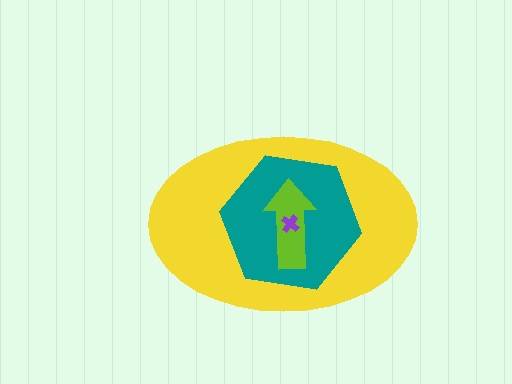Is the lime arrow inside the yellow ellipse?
Yes.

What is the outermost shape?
The yellow ellipse.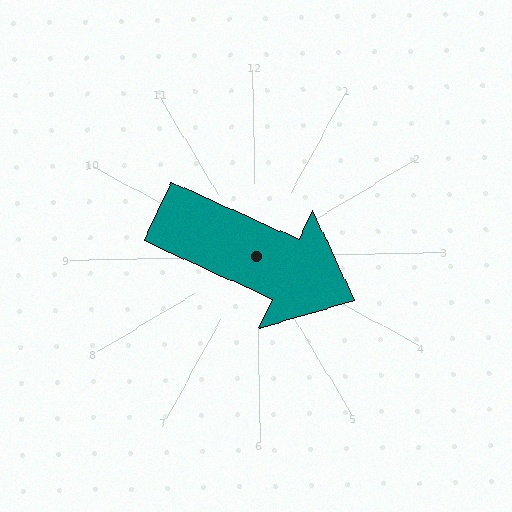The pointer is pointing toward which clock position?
Roughly 4 o'clock.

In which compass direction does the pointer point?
Southeast.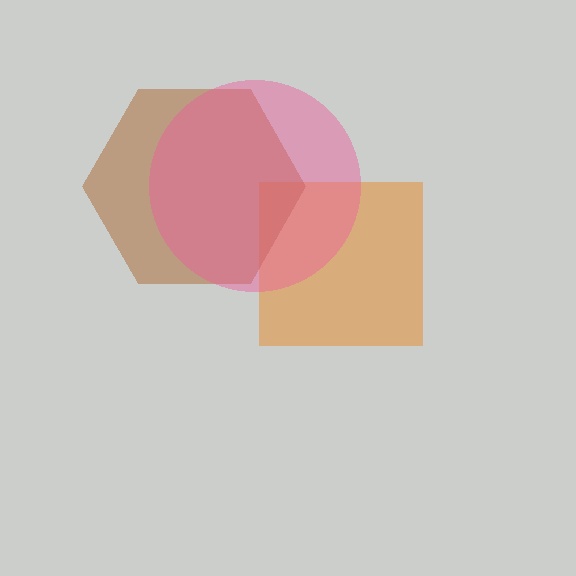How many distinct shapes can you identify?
There are 3 distinct shapes: an orange square, a brown hexagon, a pink circle.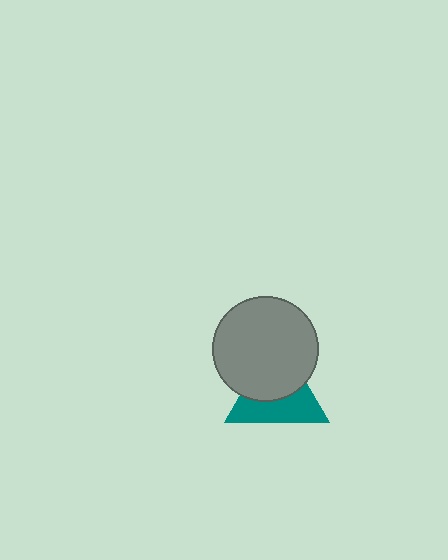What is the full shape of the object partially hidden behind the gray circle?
The partially hidden object is a teal triangle.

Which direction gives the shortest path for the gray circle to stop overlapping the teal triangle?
Moving up gives the shortest separation.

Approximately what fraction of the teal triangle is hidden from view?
Roughly 50% of the teal triangle is hidden behind the gray circle.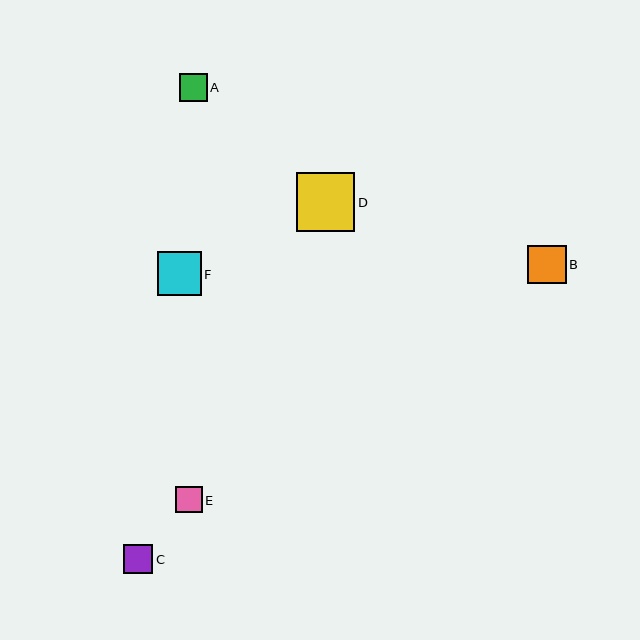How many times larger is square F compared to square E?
Square F is approximately 1.6 times the size of square E.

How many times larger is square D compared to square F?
Square D is approximately 1.3 times the size of square F.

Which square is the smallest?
Square E is the smallest with a size of approximately 26 pixels.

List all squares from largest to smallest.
From largest to smallest: D, F, B, C, A, E.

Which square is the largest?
Square D is the largest with a size of approximately 58 pixels.